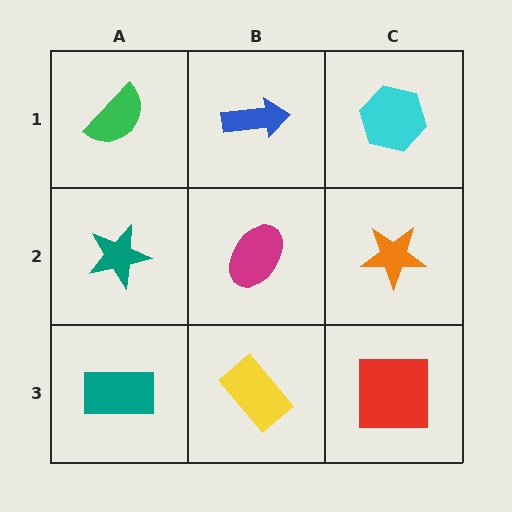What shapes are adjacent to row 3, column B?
A magenta ellipse (row 2, column B), a teal rectangle (row 3, column A), a red square (row 3, column C).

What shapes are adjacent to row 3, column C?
An orange star (row 2, column C), a yellow rectangle (row 3, column B).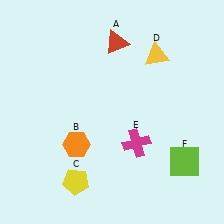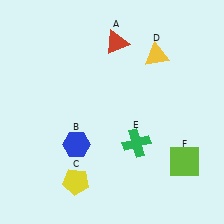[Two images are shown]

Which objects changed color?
B changed from orange to blue. E changed from magenta to green.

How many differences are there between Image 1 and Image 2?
There are 2 differences between the two images.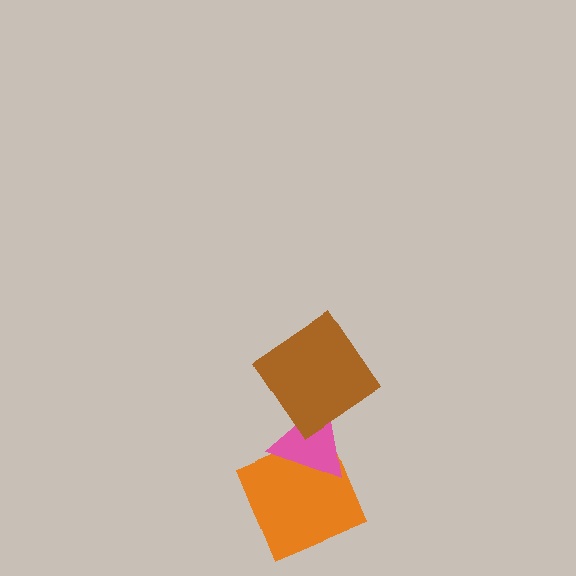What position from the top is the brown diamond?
The brown diamond is 1st from the top.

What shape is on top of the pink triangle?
The brown diamond is on top of the pink triangle.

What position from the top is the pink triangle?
The pink triangle is 2nd from the top.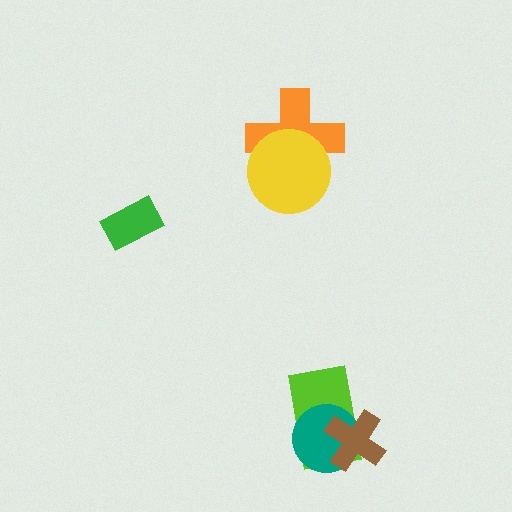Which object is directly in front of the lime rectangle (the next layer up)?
The teal circle is directly in front of the lime rectangle.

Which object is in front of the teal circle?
The brown cross is in front of the teal circle.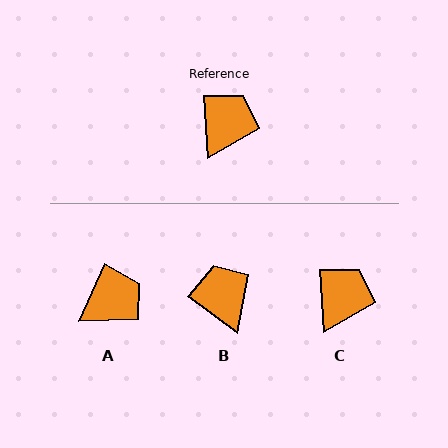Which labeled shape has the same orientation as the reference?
C.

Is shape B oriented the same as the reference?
No, it is off by about 49 degrees.